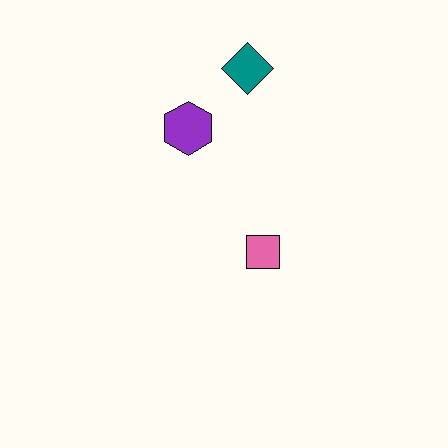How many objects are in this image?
There are 3 objects.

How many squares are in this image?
There is 1 square.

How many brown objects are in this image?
There are no brown objects.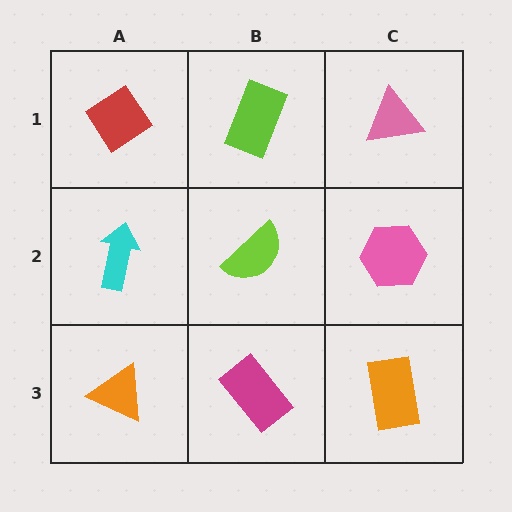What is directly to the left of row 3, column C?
A magenta rectangle.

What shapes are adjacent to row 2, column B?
A lime rectangle (row 1, column B), a magenta rectangle (row 3, column B), a cyan arrow (row 2, column A), a pink hexagon (row 2, column C).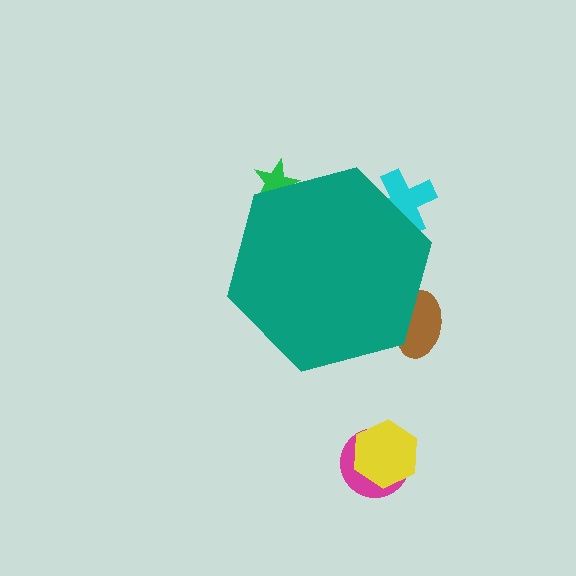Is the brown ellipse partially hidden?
Yes, the brown ellipse is partially hidden behind the teal hexagon.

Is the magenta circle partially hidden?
No, the magenta circle is fully visible.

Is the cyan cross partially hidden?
Yes, the cyan cross is partially hidden behind the teal hexagon.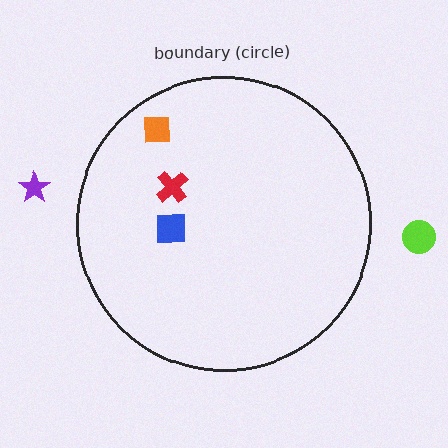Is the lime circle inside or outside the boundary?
Outside.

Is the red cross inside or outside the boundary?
Inside.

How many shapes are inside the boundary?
3 inside, 2 outside.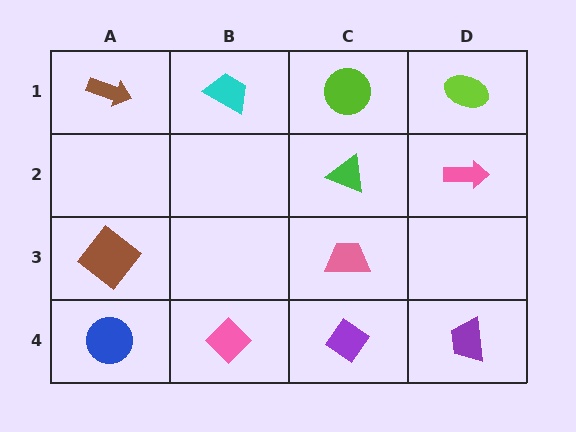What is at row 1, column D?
A lime ellipse.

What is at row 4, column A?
A blue circle.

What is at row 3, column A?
A brown diamond.